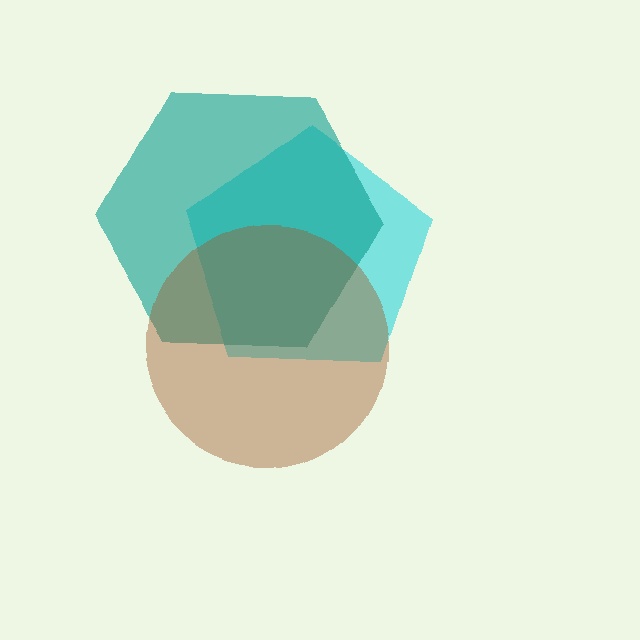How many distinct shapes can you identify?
There are 3 distinct shapes: a cyan pentagon, a teal hexagon, a brown circle.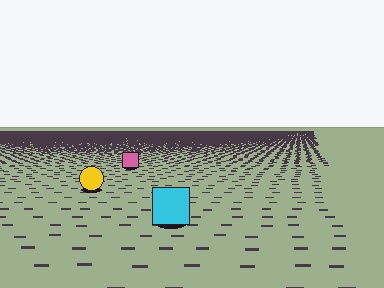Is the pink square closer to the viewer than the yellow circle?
No. The yellow circle is closer — you can tell from the texture gradient: the ground texture is coarser near it.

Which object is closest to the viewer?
The cyan square is closest. The texture marks near it are larger and more spread out.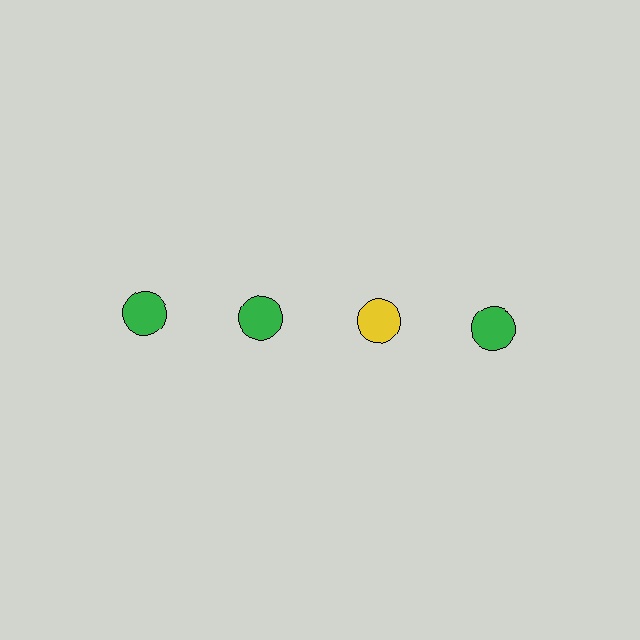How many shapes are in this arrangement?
There are 4 shapes arranged in a grid pattern.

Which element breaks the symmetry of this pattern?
The yellow circle in the top row, center column breaks the symmetry. All other shapes are green circles.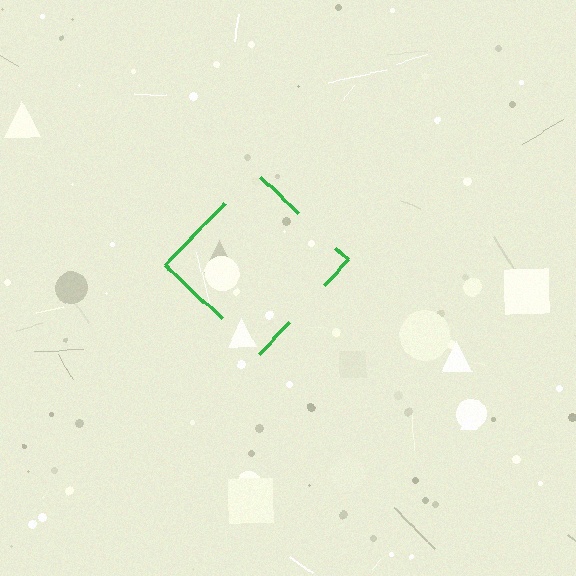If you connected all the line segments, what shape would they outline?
They would outline a diamond.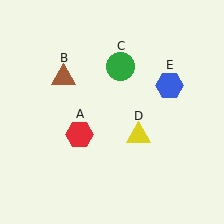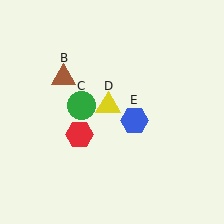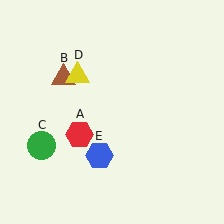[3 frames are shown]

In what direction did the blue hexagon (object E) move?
The blue hexagon (object E) moved down and to the left.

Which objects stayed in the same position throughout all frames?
Red hexagon (object A) and brown triangle (object B) remained stationary.